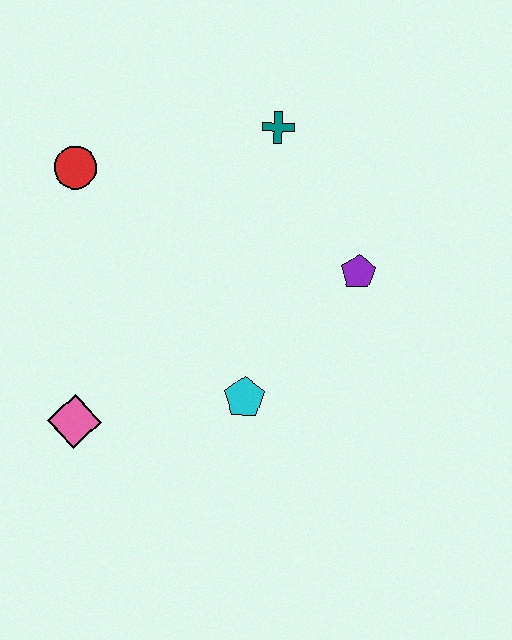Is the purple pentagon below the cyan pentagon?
No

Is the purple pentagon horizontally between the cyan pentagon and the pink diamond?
No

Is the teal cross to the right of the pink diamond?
Yes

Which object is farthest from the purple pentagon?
The pink diamond is farthest from the purple pentagon.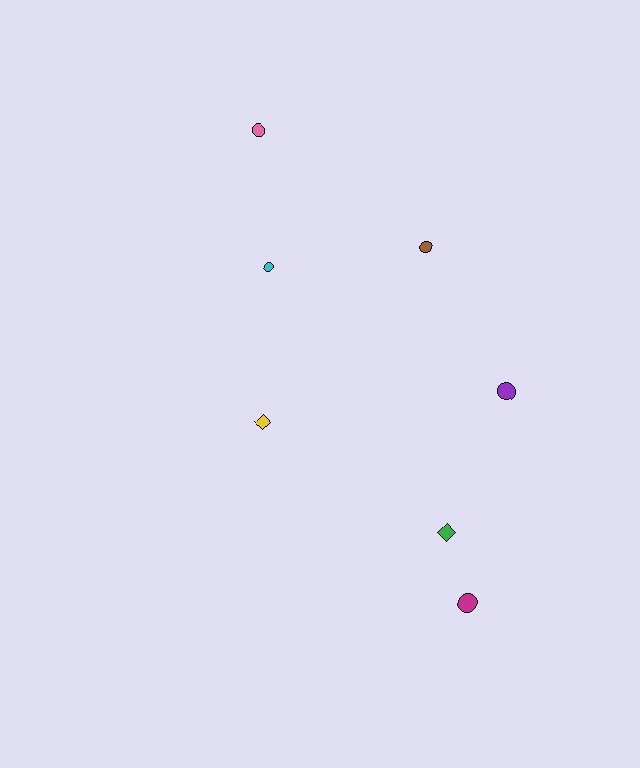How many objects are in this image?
There are 7 objects.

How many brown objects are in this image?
There is 1 brown object.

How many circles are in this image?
There are 5 circles.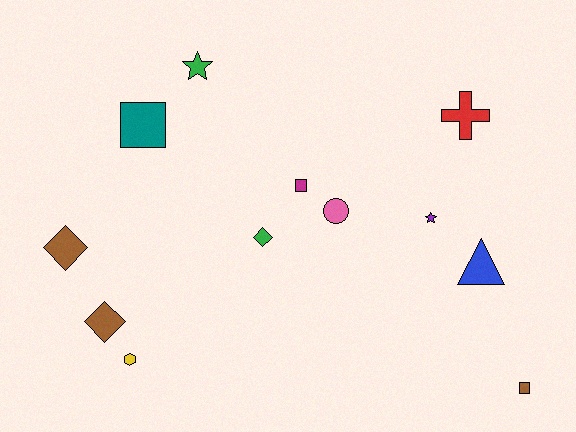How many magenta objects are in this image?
There is 1 magenta object.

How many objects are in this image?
There are 12 objects.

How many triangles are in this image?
There is 1 triangle.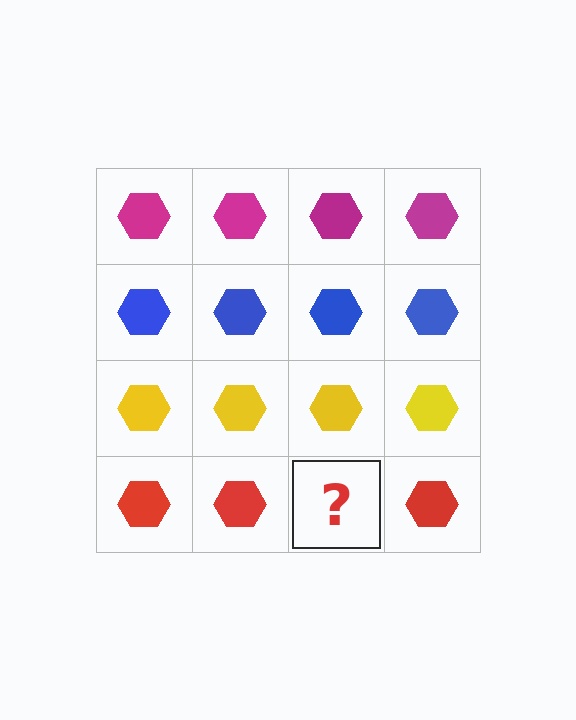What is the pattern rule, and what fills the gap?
The rule is that each row has a consistent color. The gap should be filled with a red hexagon.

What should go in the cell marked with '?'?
The missing cell should contain a red hexagon.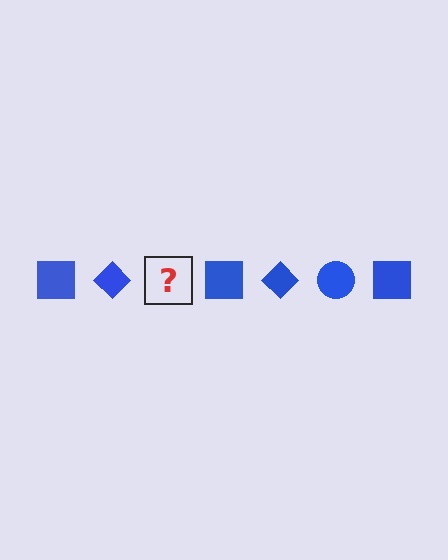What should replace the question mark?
The question mark should be replaced with a blue circle.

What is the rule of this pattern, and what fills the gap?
The rule is that the pattern cycles through square, diamond, circle shapes in blue. The gap should be filled with a blue circle.